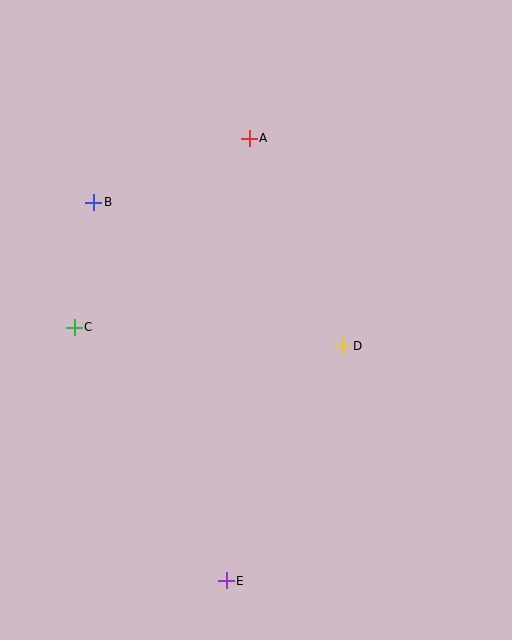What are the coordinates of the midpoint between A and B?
The midpoint between A and B is at (172, 170).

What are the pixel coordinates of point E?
Point E is at (226, 581).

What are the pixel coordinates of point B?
Point B is at (94, 202).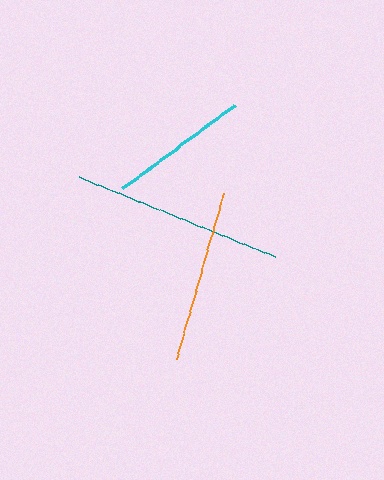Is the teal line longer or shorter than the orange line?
The teal line is longer than the orange line.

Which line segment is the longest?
The teal line is the longest at approximately 212 pixels.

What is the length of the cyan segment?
The cyan segment is approximately 140 pixels long.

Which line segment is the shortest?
The cyan line is the shortest at approximately 140 pixels.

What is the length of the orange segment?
The orange segment is approximately 172 pixels long.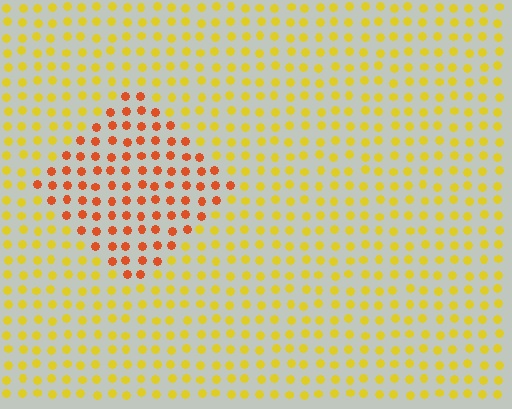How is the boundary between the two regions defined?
The boundary is defined purely by a slight shift in hue (about 41 degrees). Spacing, size, and orientation are identical on both sides.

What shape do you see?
I see a diamond.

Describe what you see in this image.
The image is filled with small yellow elements in a uniform arrangement. A diamond-shaped region is visible where the elements are tinted to a slightly different hue, forming a subtle color boundary.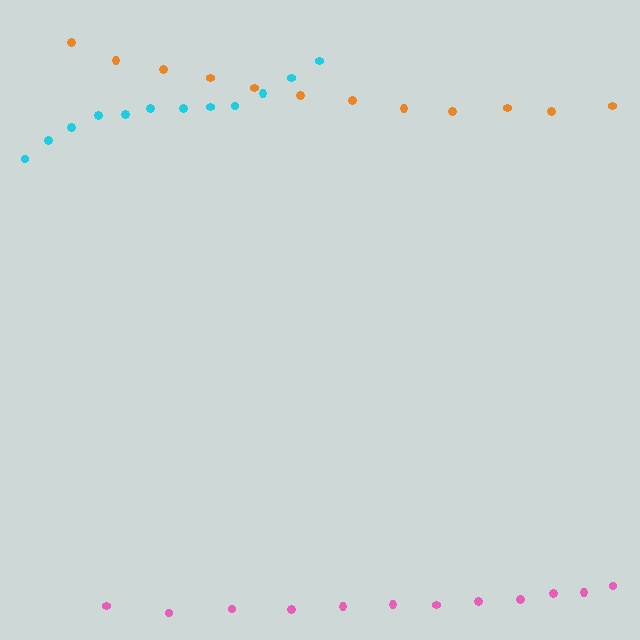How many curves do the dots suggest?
There are 3 distinct paths.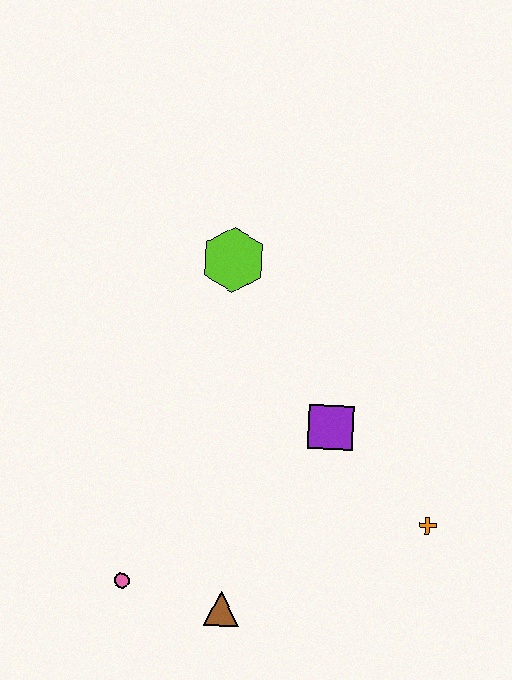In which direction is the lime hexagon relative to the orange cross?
The lime hexagon is above the orange cross.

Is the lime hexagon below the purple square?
No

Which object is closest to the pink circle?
The brown triangle is closest to the pink circle.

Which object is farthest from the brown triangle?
The lime hexagon is farthest from the brown triangle.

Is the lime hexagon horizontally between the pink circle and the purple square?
Yes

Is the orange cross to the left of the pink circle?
No